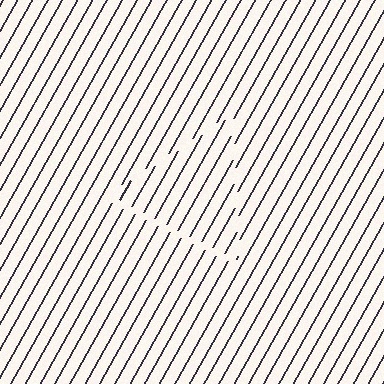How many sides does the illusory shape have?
3 sides — the line-ends trace a triangle.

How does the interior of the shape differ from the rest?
The interior of the shape contains the same grating, shifted by half a period — the contour is defined by the phase discontinuity where line-ends from the inner and outer gratings abut.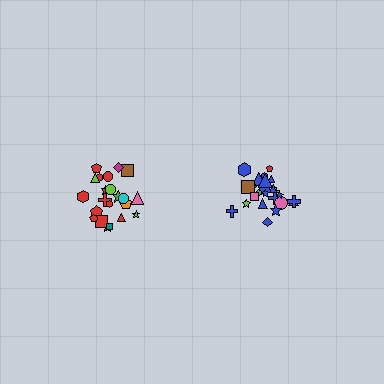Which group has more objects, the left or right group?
The right group.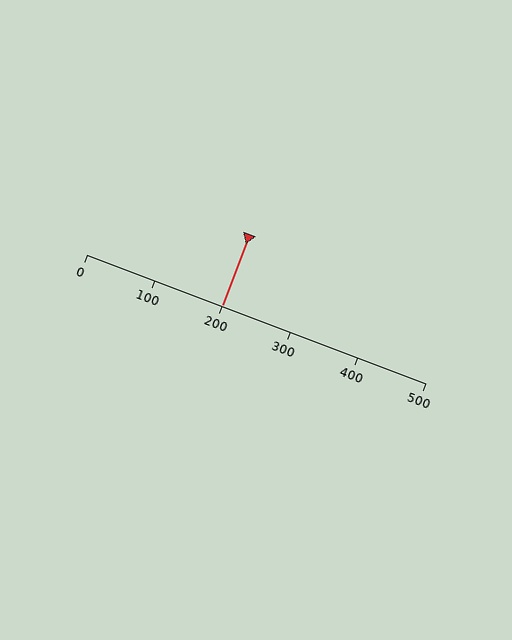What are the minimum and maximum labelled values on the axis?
The axis runs from 0 to 500.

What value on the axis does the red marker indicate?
The marker indicates approximately 200.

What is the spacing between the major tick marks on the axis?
The major ticks are spaced 100 apart.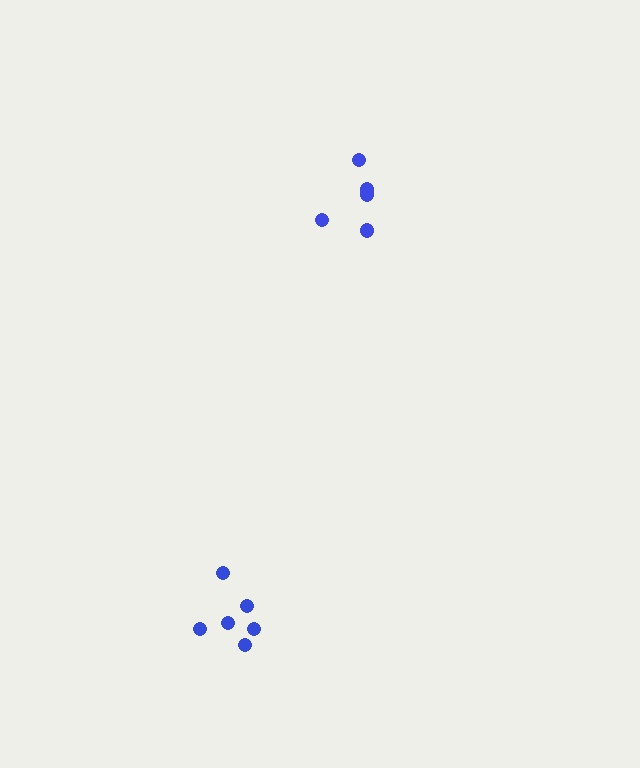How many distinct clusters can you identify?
There are 2 distinct clusters.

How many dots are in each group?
Group 1: 6 dots, Group 2: 5 dots (11 total).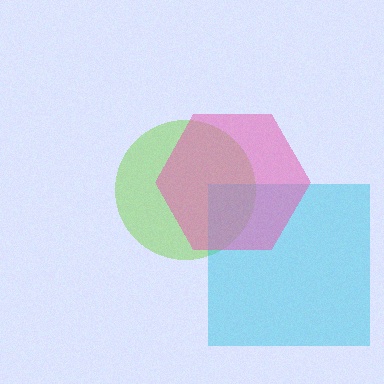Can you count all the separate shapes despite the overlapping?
Yes, there are 3 separate shapes.